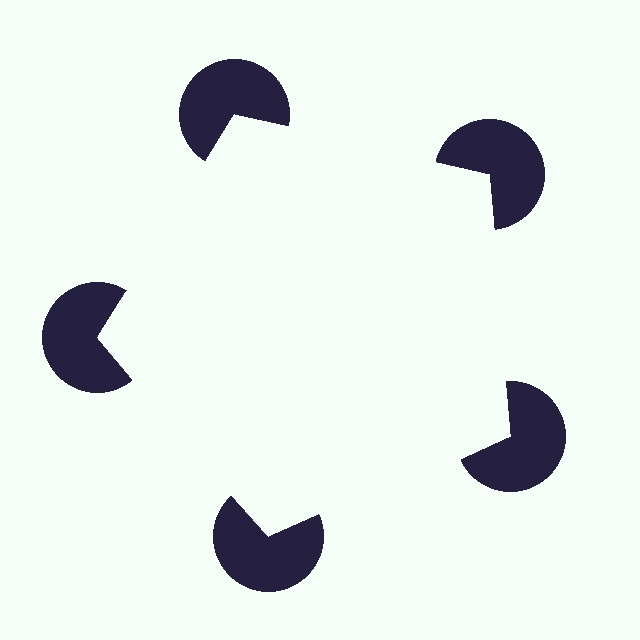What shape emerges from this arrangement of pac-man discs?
An illusory pentagon — its edges are inferred from the aligned wedge cuts in the pac-man discs, not physically drawn.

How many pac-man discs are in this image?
There are 5 — one at each vertex of the illusory pentagon.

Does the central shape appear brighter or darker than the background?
It typically appears slightly brighter than the background, even though no actual brightness change is drawn.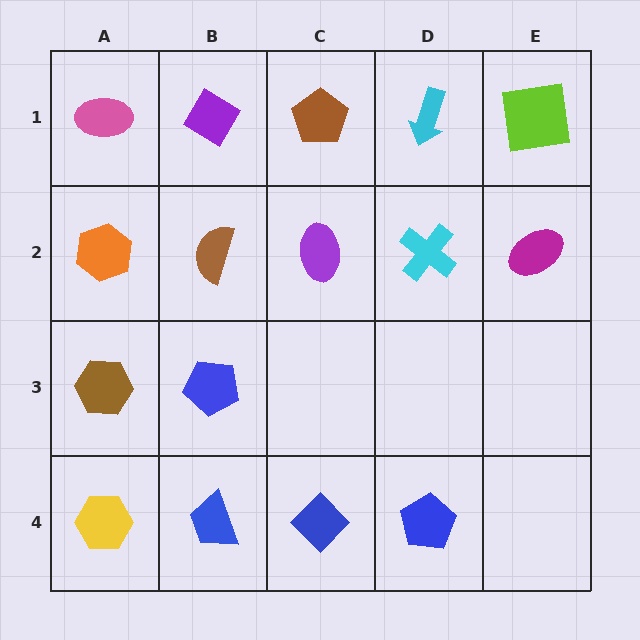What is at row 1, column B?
A purple diamond.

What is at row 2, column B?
A brown semicircle.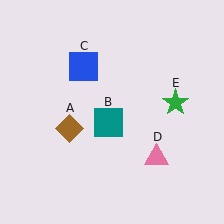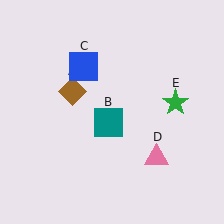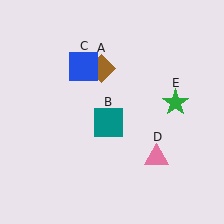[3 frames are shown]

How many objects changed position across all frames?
1 object changed position: brown diamond (object A).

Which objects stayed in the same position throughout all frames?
Teal square (object B) and blue square (object C) and pink triangle (object D) and green star (object E) remained stationary.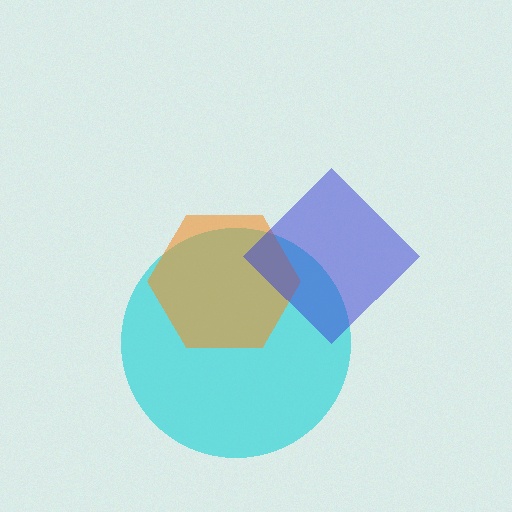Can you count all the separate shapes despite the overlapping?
Yes, there are 3 separate shapes.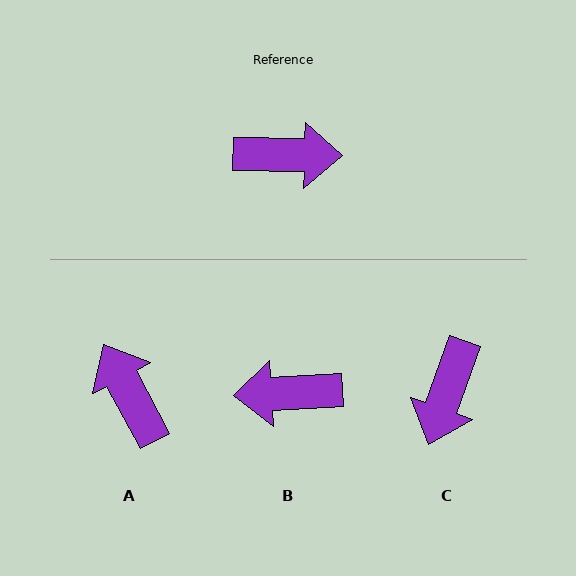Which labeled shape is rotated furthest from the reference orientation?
B, about 176 degrees away.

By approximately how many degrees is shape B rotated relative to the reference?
Approximately 176 degrees clockwise.